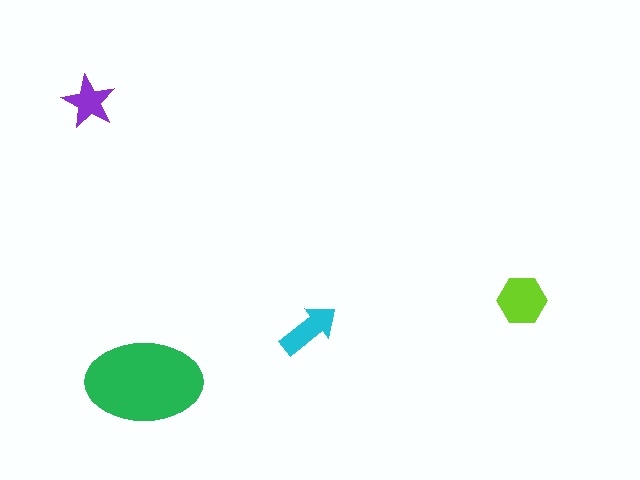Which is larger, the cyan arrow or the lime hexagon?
The lime hexagon.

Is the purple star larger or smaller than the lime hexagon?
Smaller.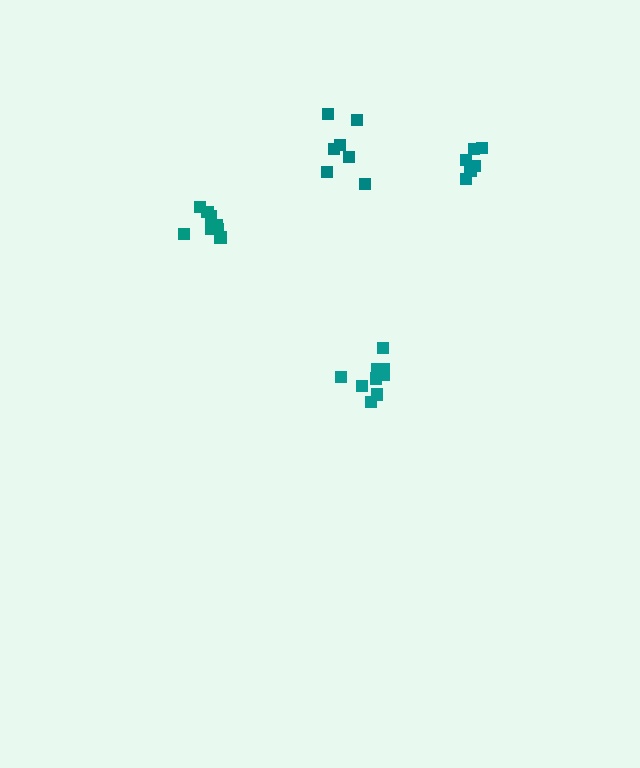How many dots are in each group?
Group 1: 8 dots, Group 2: 6 dots, Group 3: 10 dots, Group 4: 9 dots (33 total).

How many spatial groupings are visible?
There are 4 spatial groupings.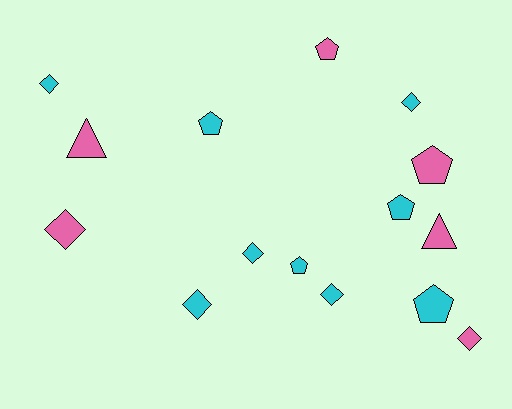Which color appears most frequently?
Cyan, with 9 objects.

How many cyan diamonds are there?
There are 5 cyan diamonds.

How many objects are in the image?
There are 15 objects.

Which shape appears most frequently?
Diamond, with 7 objects.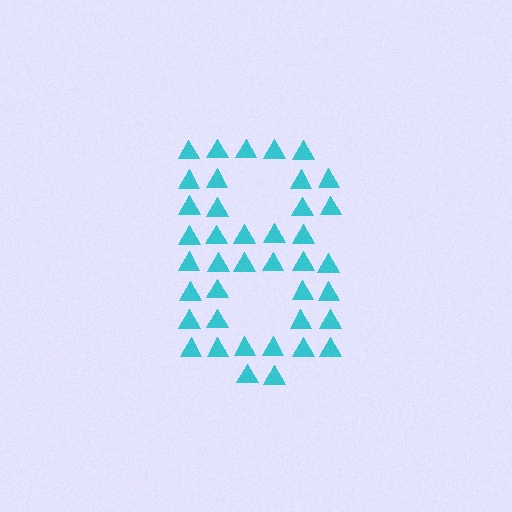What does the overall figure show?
The overall figure shows the digit 8.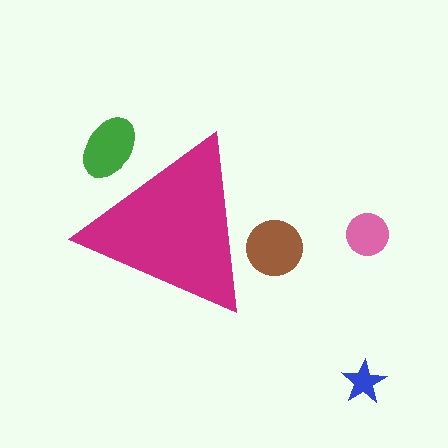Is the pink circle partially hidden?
No, the pink circle is fully visible.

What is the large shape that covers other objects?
A magenta triangle.